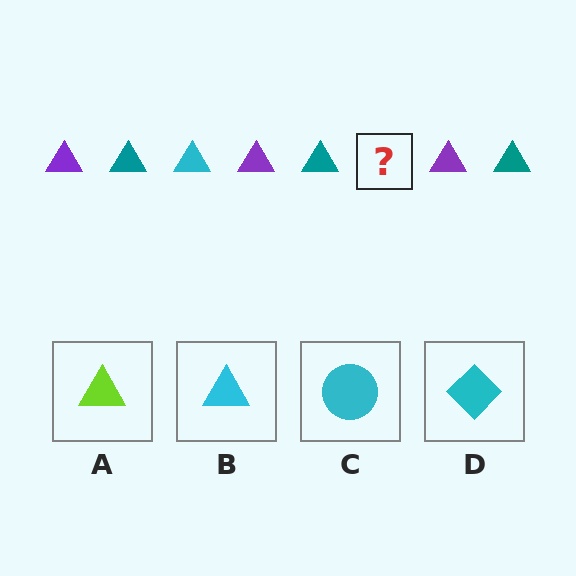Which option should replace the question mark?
Option B.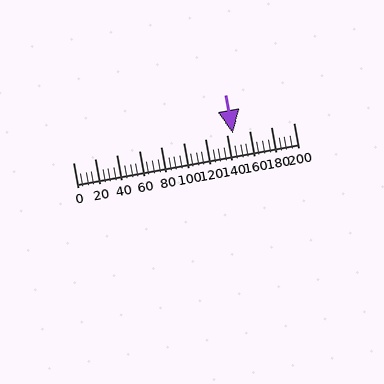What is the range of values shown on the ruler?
The ruler shows values from 0 to 200.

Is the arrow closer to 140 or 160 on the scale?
The arrow is closer to 140.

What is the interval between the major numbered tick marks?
The major tick marks are spaced 20 units apart.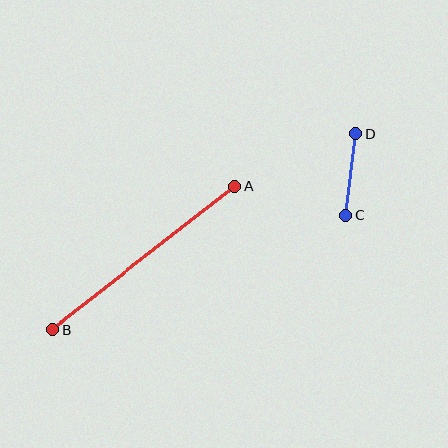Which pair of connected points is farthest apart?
Points A and B are farthest apart.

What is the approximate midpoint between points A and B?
The midpoint is at approximately (143, 258) pixels.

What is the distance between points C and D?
The distance is approximately 82 pixels.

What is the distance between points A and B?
The distance is approximately 232 pixels.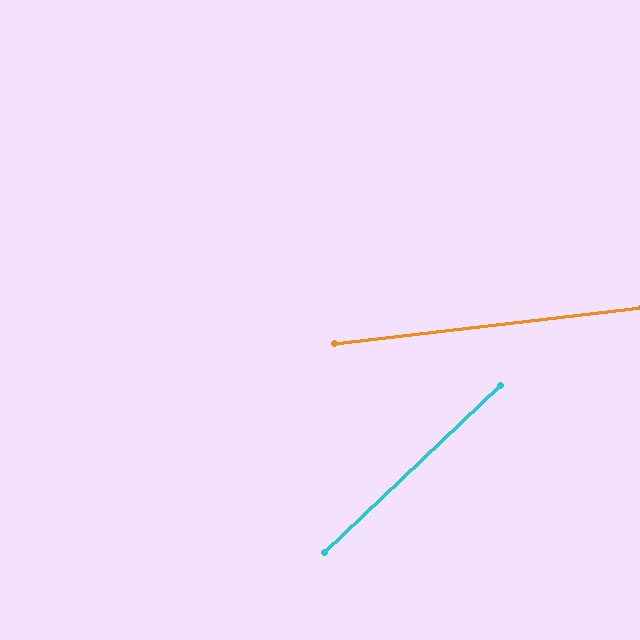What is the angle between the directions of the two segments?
Approximately 37 degrees.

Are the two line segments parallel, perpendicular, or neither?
Neither parallel nor perpendicular — they differ by about 37°.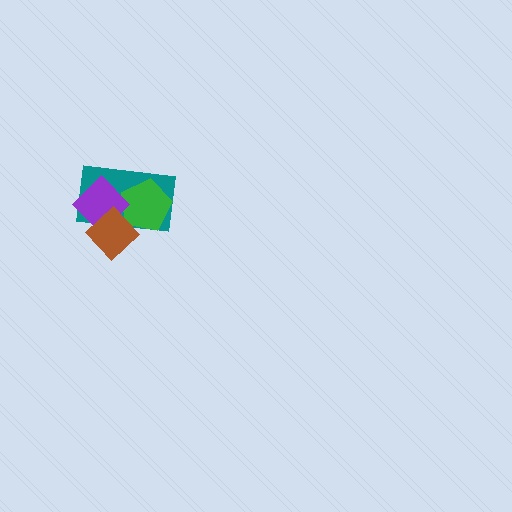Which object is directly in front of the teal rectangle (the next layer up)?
The green pentagon is directly in front of the teal rectangle.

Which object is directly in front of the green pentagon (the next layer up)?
The purple diamond is directly in front of the green pentagon.